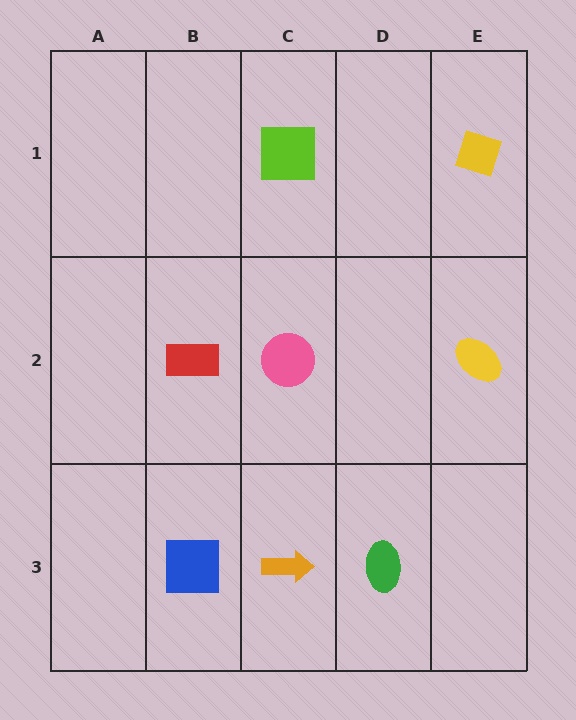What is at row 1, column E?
A yellow diamond.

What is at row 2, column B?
A red rectangle.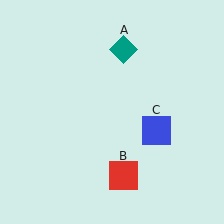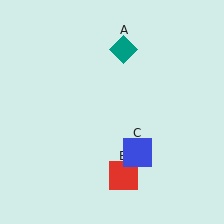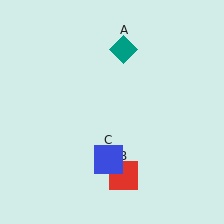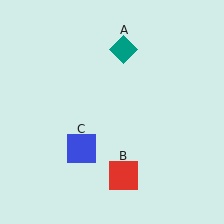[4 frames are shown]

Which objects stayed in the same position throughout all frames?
Teal diamond (object A) and red square (object B) remained stationary.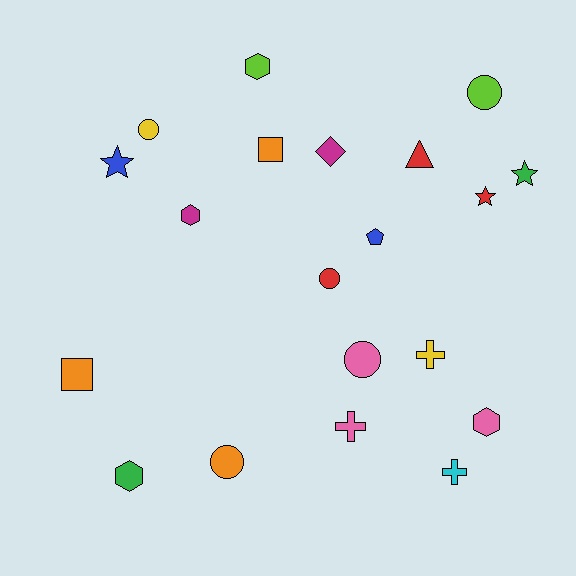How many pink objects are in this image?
There are 3 pink objects.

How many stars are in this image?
There are 3 stars.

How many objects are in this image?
There are 20 objects.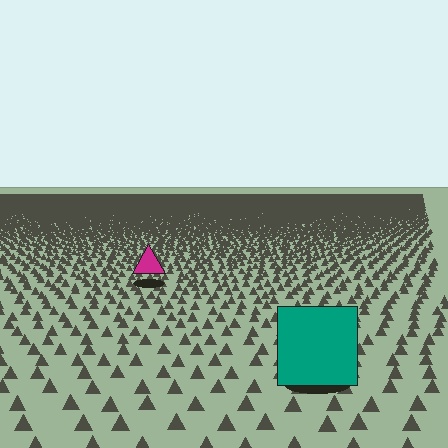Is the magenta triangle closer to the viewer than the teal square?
No. The teal square is closer — you can tell from the texture gradient: the ground texture is coarser near it.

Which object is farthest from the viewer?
The magenta triangle is farthest from the viewer. It appears smaller and the ground texture around it is denser.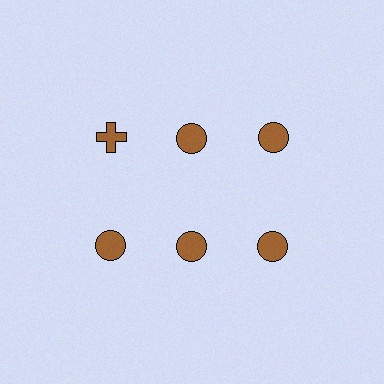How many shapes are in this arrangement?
There are 6 shapes arranged in a grid pattern.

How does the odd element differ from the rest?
It has a different shape: cross instead of circle.